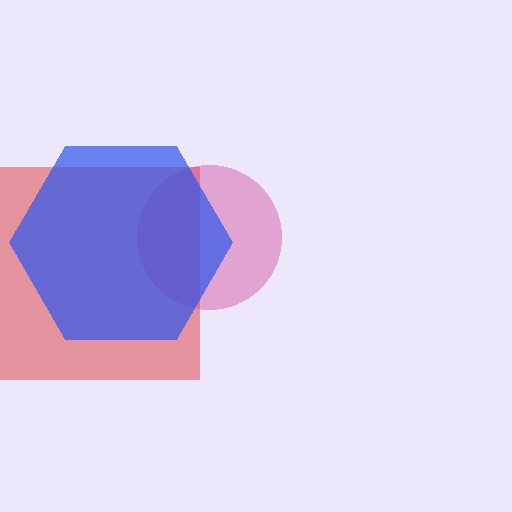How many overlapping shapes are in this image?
There are 3 overlapping shapes in the image.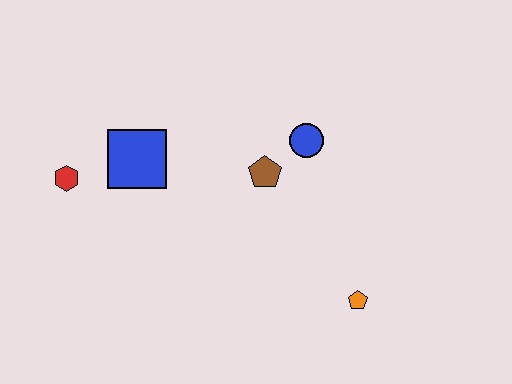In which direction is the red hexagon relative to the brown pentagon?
The red hexagon is to the left of the brown pentagon.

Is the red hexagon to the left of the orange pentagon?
Yes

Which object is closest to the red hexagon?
The blue square is closest to the red hexagon.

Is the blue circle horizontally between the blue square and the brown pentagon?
No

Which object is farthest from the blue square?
The orange pentagon is farthest from the blue square.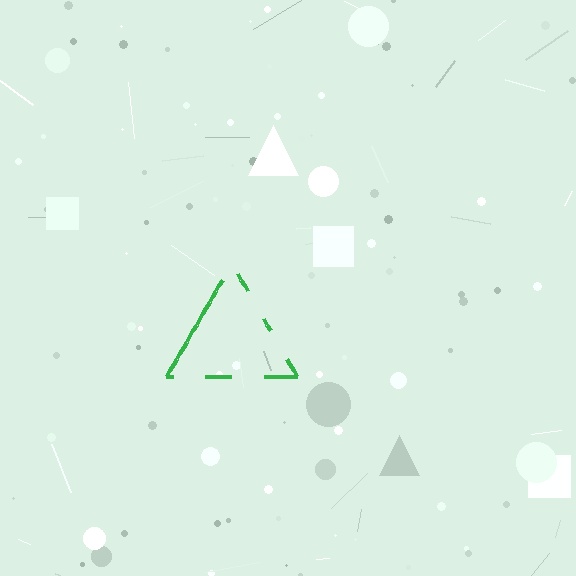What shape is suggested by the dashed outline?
The dashed outline suggests a triangle.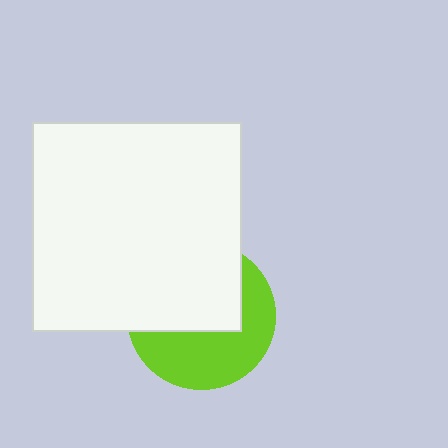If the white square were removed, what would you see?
You would see the complete lime circle.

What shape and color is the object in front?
The object in front is a white square.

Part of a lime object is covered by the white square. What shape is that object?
It is a circle.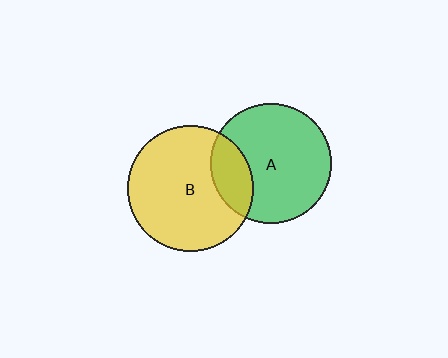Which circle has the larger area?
Circle B (yellow).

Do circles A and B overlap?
Yes.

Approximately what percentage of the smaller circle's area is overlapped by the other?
Approximately 20%.